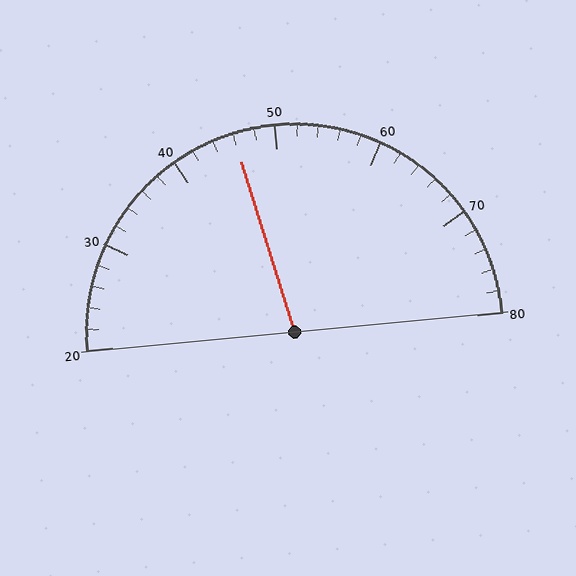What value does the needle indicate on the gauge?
The needle indicates approximately 46.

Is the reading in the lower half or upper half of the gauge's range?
The reading is in the lower half of the range (20 to 80).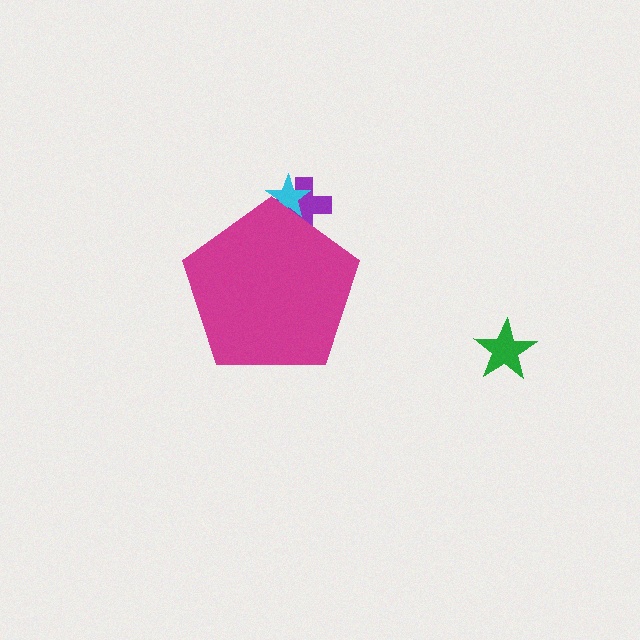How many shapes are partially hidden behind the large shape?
2 shapes are partially hidden.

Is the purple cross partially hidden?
Yes, the purple cross is partially hidden behind the magenta pentagon.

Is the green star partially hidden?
No, the green star is fully visible.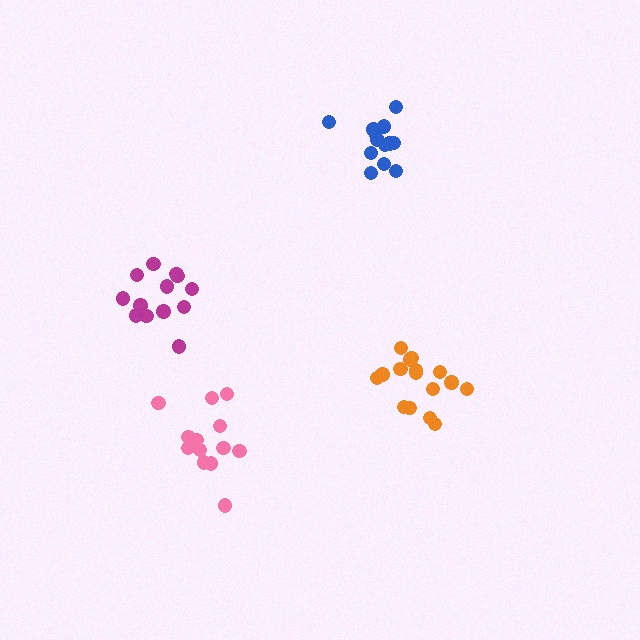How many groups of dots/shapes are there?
There are 4 groups.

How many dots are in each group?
Group 1: 13 dots, Group 2: 14 dots, Group 3: 13 dots, Group 4: 16 dots (56 total).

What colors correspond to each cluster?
The clusters are colored: blue, pink, magenta, orange.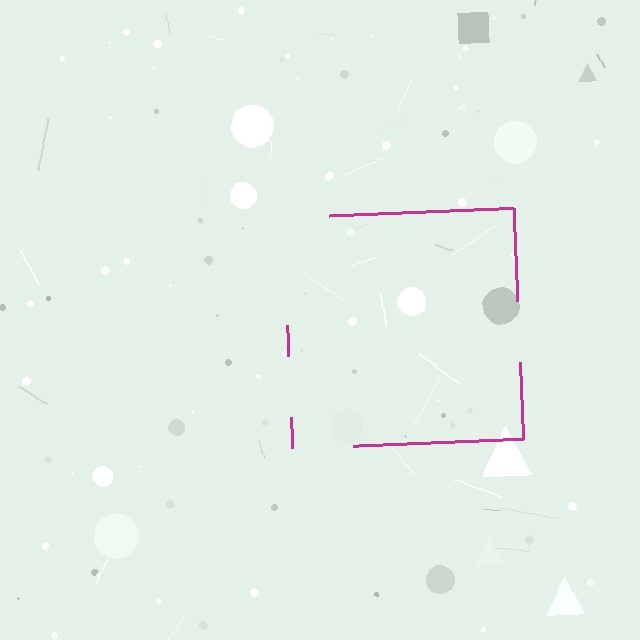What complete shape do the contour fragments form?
The contour fragments form a square.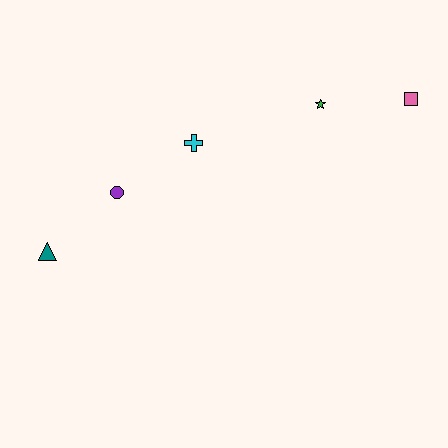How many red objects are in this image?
There are no red objects.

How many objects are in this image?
There are 5 objects.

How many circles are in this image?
There is 1 circle.